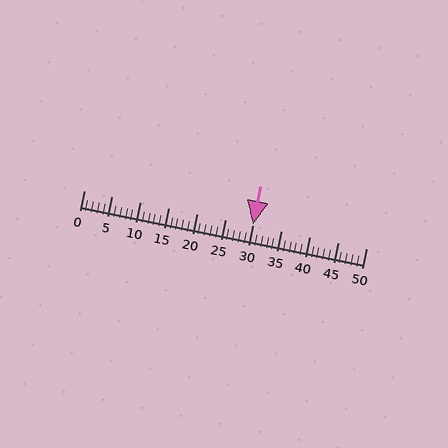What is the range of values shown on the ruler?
The ruler shows values from 0 to 50.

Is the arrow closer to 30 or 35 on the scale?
The arrow is closer to 30.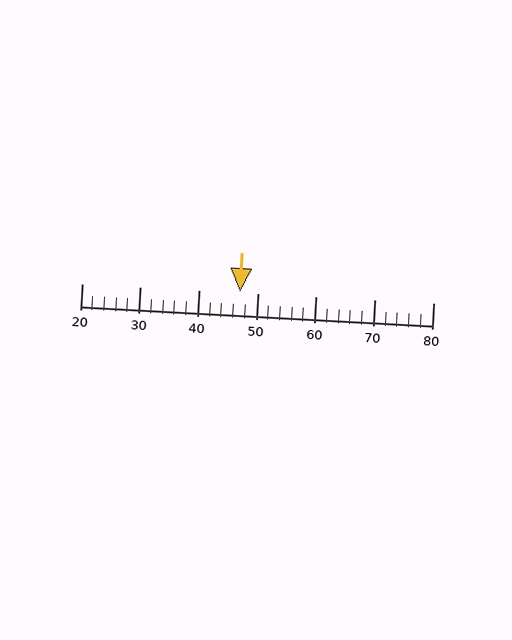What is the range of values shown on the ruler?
The ruler shows values from 20 to 80.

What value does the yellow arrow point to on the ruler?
The yellow arrow points to approximately 47.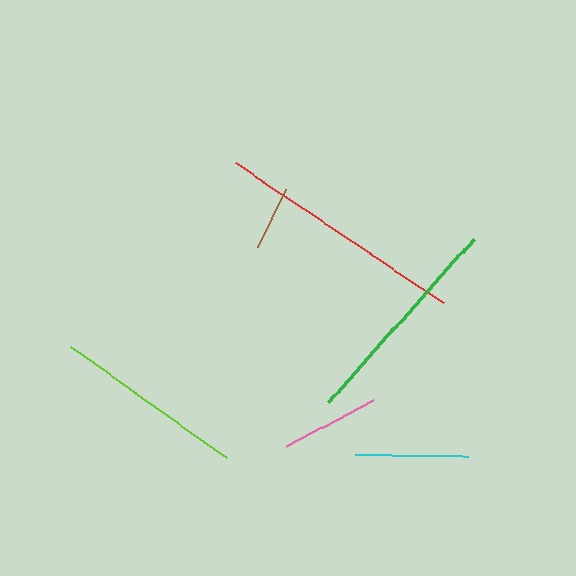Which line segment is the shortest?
The brown line is the shortest at approximately 64 pixels.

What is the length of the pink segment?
The pink segment is approximately 99 pixels long.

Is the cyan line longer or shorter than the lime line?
The lime line is longer than the cyan line.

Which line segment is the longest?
The red line is the longest at approximately 250 pixels.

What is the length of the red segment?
The red segment is approximately 250 pixels long.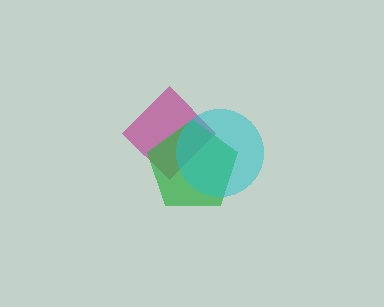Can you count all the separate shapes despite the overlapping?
Yes, there are 3 separate shapes.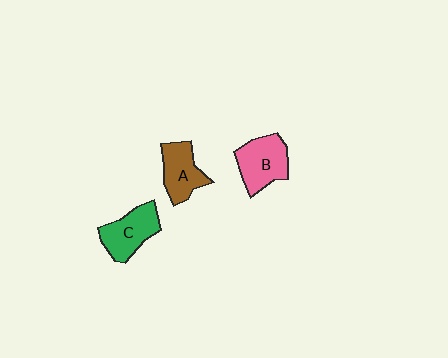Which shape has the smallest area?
Shape A (brown).